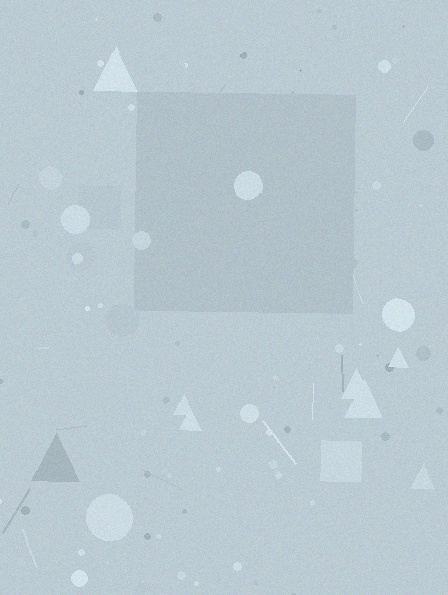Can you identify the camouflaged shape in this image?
The camouflaged shape is a square.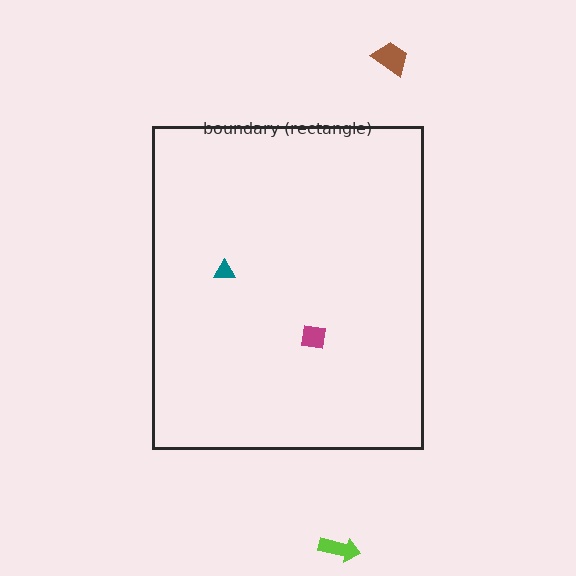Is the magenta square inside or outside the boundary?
Inside.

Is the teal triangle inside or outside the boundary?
Inside.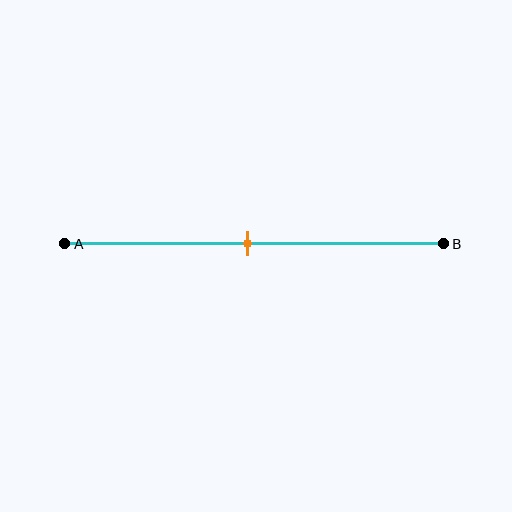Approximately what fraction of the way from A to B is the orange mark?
The orange mark is approximately 50% of the way from A to B.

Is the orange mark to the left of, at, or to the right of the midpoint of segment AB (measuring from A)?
The orange mark is approximately at the midpoint of segment AB.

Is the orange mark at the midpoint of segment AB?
Yes, the mark is approximately at the midpoint.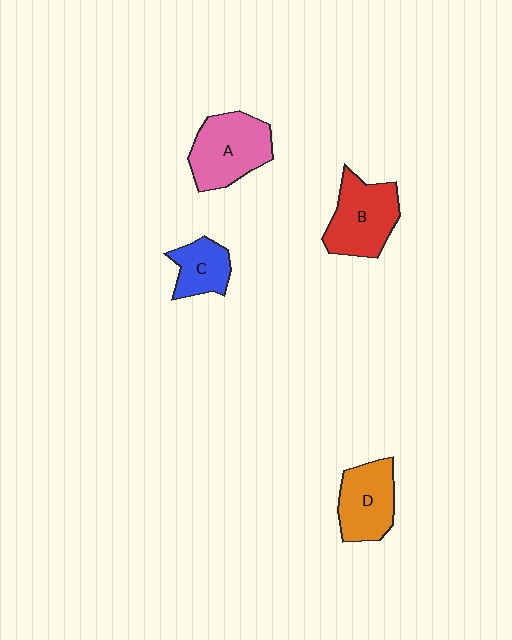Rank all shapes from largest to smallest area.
From largest to smallest: A (pink), B (red), D (orange), C (blue).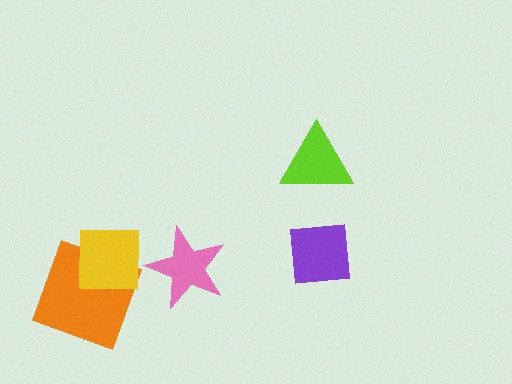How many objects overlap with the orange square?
1 object overlaps with the orange square.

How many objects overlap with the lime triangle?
0 objects overlap with the lime triangle.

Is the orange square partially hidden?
Yes, it is partially covered by another shape.